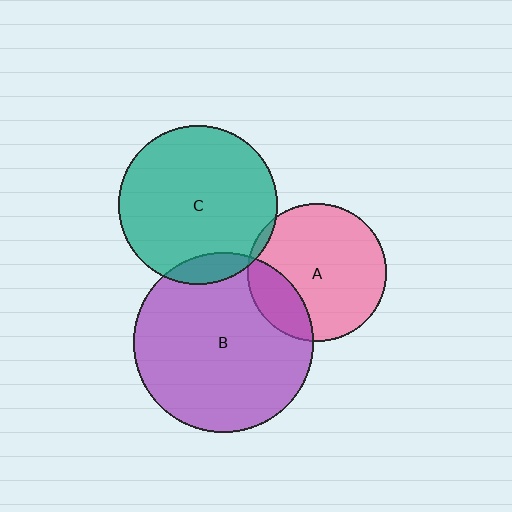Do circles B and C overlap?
Yes.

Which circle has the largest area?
Circle B (purple).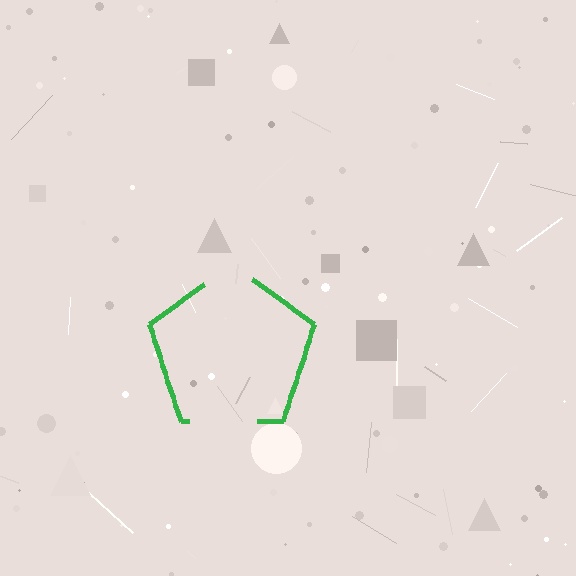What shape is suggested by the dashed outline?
The dashed outline suggests a pentagon.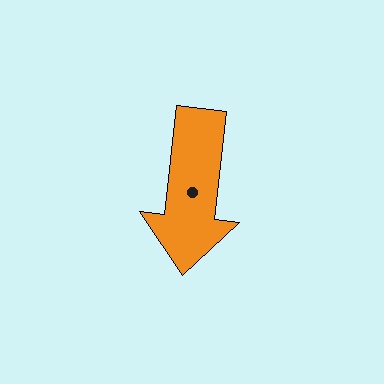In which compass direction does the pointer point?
South.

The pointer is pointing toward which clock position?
Roughly 6 o'clock.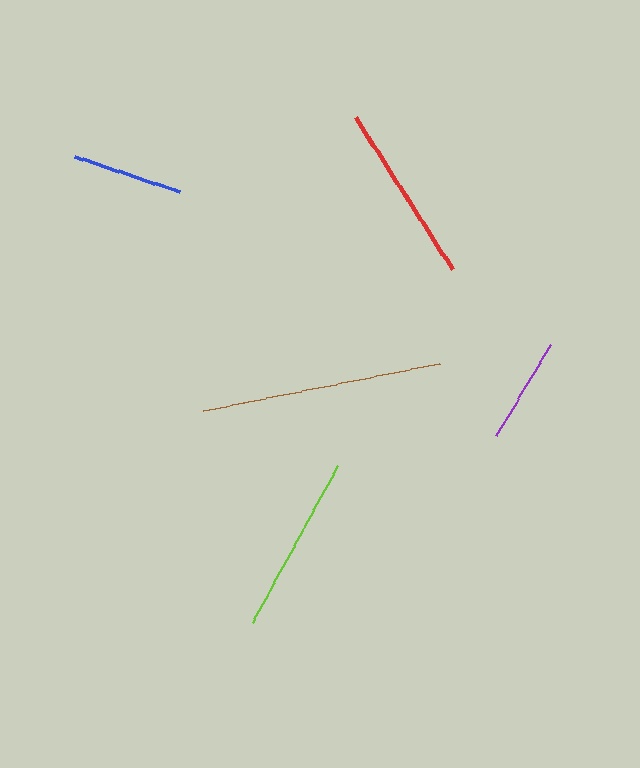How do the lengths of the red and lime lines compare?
The red and lime lines are approximately the same length.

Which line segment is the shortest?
The purple line is the shortest at approximately 107 pixels.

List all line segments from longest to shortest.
From longest to shortest: brown, red, lime, blue, purple.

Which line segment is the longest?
The brown line is the longest at approximately 241 pixels.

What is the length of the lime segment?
The lime segment is approximately 179 pixels long.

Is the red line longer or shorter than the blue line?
The red line is longer than the blue line.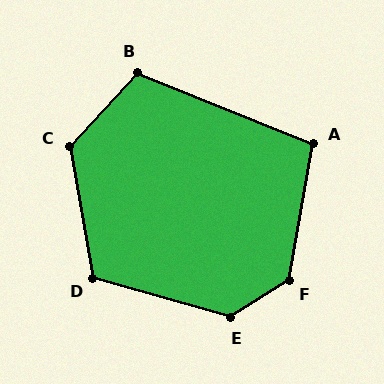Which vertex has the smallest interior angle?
A, at approximately 102 degrees.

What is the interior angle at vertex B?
Approximately 111 degrees (obtuse).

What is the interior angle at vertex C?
Approximately 127 degrees (obtuse).